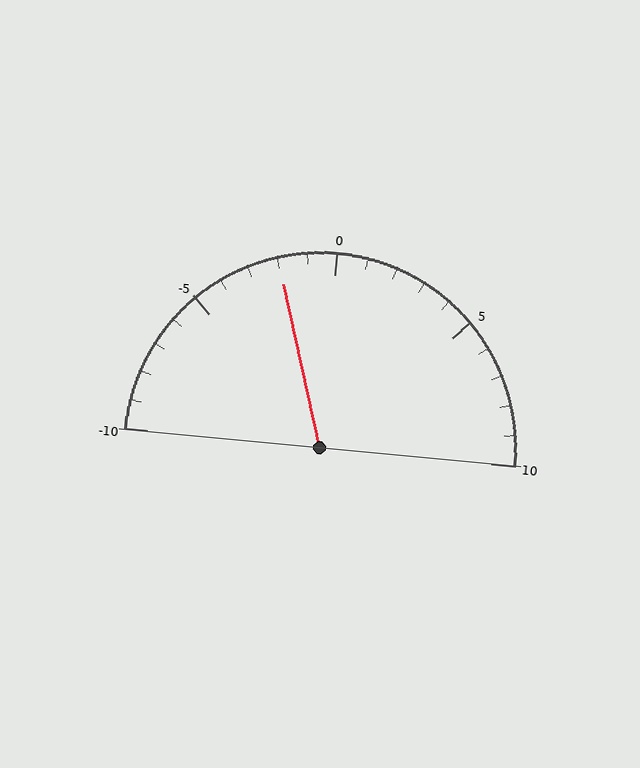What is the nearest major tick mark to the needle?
The nearest major tick mark is 0.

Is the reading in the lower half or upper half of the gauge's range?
The reading is in the lower half of the range (-10 to 10).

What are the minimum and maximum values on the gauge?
The gauge ranges from -10 to 10.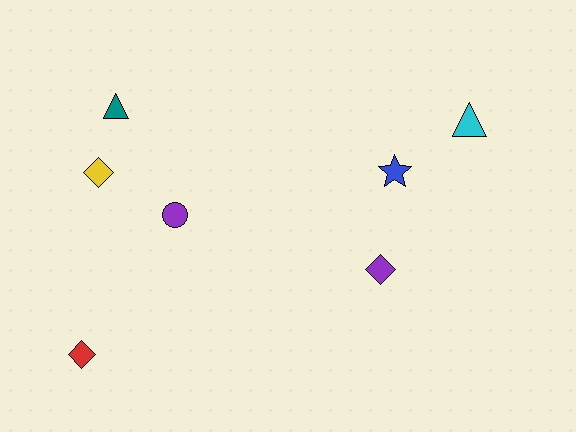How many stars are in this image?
There is 1 star.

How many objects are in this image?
There are 7 objects.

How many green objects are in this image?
There are no green objects.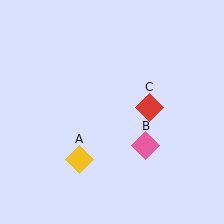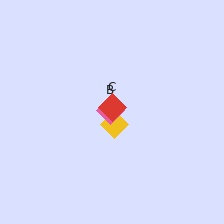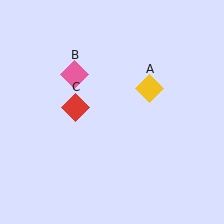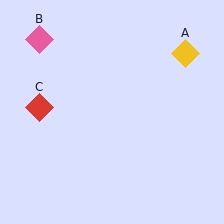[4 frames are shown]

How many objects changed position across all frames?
3 objects changed position: yellow diamond (object A), pink diamond (object B), red diamond (object C).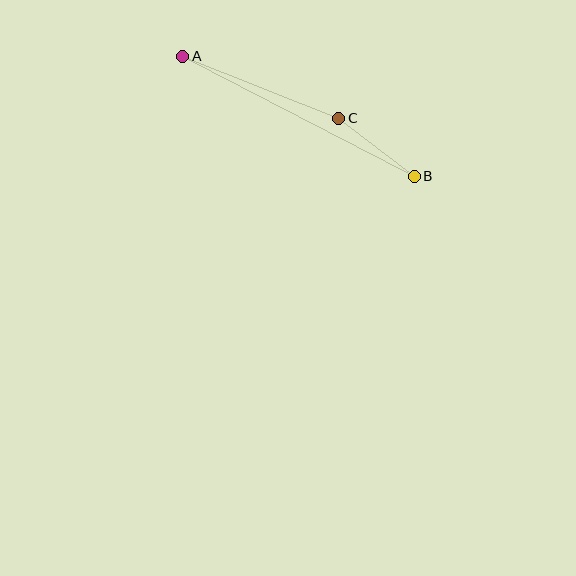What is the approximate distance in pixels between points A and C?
The distance between A and C is approximately 168 pixels.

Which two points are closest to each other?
Points B and C are closest to each other.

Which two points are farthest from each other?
Points A and B are farthest from each other.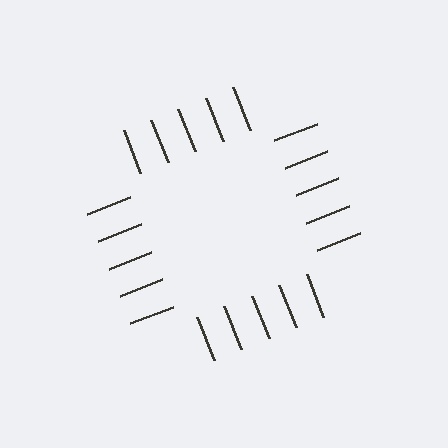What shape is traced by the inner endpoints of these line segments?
An illusory square — the line segments terminate on its edges but no continuous stroke is drawn.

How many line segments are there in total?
20 — 5 along each of the 4 edges.